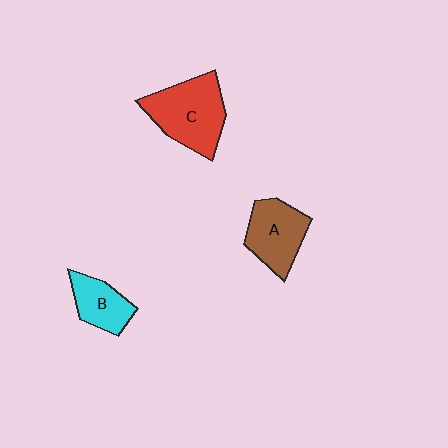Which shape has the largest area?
Shape C (red).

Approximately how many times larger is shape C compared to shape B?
Approximately 1.8 times.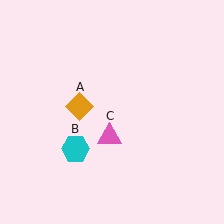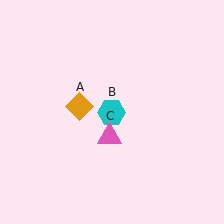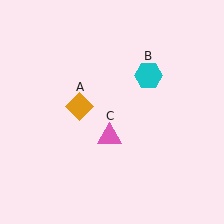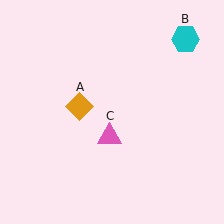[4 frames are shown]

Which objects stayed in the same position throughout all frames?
Orange diamond (object A) and pink triangle (object C) remained stationary.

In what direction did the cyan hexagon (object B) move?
The cyan hexagon (object B) moved up and to the right.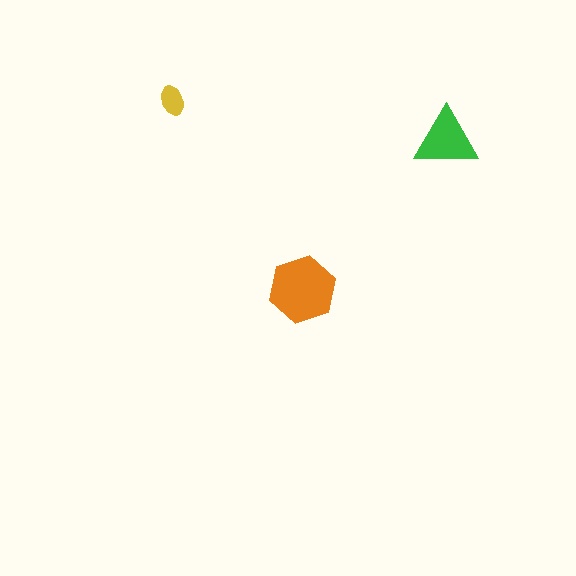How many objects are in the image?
There are 3 objects in the image.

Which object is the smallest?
The yellow ellipse.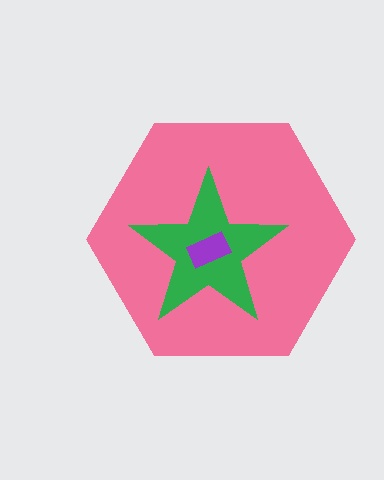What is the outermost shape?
The pink hexagon.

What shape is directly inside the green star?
The purple rectangle.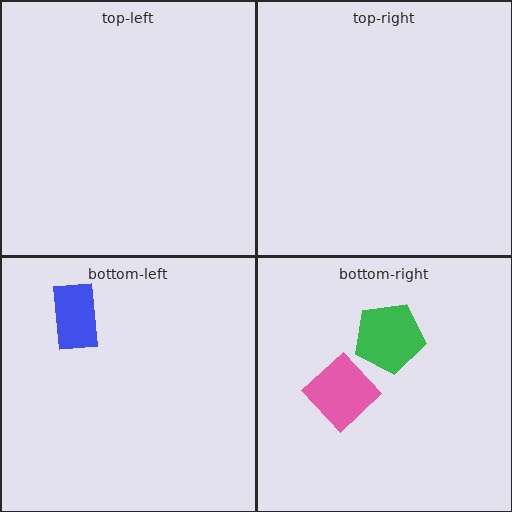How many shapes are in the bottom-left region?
1.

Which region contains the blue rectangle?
The bottom-left region.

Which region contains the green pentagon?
The bottom-right region.